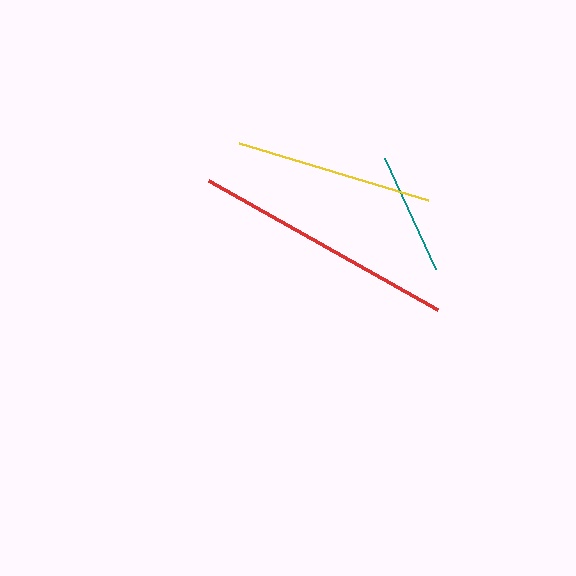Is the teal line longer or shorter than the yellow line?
The yellow line is longer than the teal line.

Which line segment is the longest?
The red line is the longest at approximately 263 pixels.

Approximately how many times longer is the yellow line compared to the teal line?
The yellow line is approximately 1.6 times the length of the teal line.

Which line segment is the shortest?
The teal line is the shortest at approximately 123 pixels.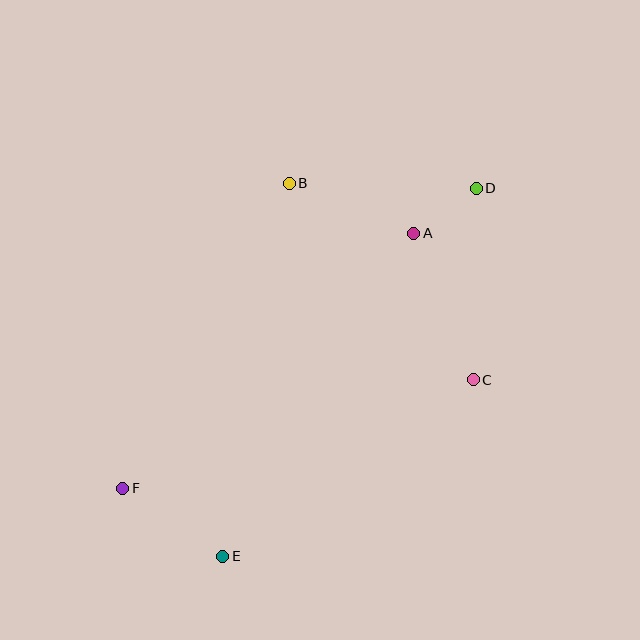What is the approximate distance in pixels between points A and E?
The distance between A and E is approximately 375 pixels.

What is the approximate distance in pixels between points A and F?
The distance between A and F is approximately 387 pixels.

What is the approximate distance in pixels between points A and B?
The distance between A and B is approximately 135 pixels.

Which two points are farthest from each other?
Points D and F are farthest from each other.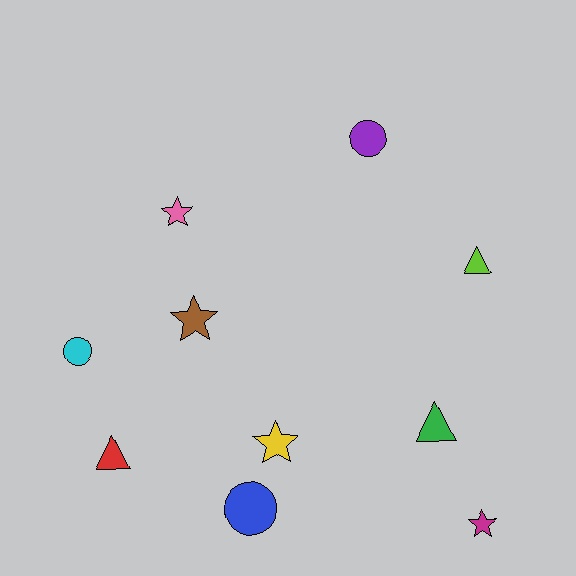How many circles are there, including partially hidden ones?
There are 3 circles.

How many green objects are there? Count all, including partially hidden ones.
There is 1 green object.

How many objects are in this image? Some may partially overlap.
There are 10 objects.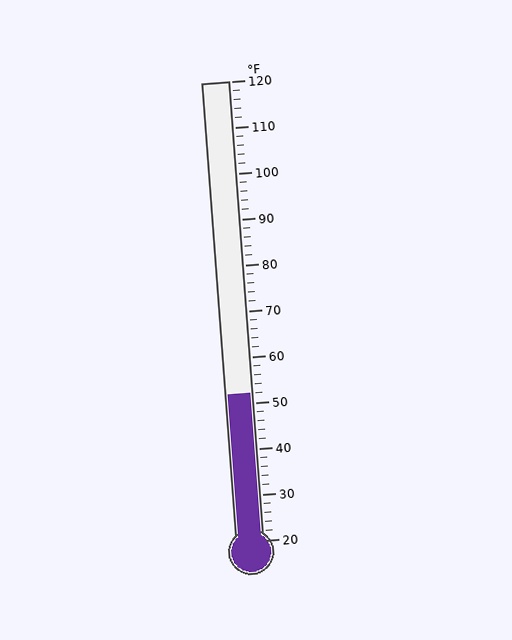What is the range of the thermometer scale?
The thermometer scale ranges from 20°F to 120°F.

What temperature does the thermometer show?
The thermometer shows approximately 52°F.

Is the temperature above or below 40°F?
The temperature is above 40°F.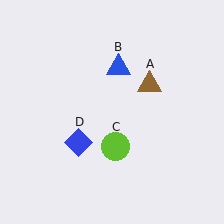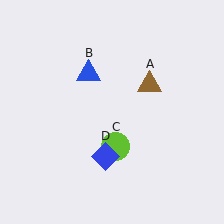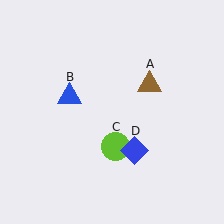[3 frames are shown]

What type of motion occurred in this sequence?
The blue triangle (object B), blue diamond (object D) rotated counterclockwise around the center of the scene.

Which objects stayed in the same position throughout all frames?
Brown triangle (object A) and lime circle (object C) remained stationary.